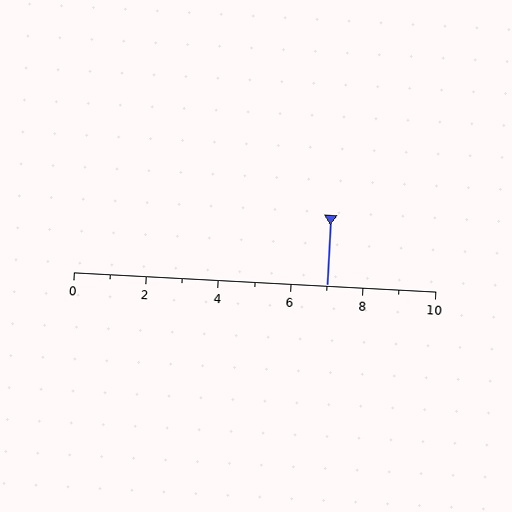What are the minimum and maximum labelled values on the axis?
The axis runs from 0 to 10.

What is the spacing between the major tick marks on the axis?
The major ticks are spaced 2 apart.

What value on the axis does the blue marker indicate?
The marker indicates approximately 7.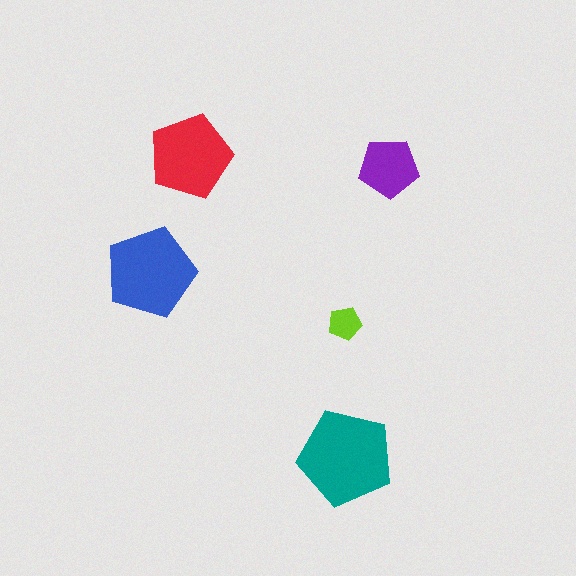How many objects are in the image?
There are 5 objects in the image.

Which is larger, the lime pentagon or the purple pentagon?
The purple one.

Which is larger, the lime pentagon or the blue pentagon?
The blue one.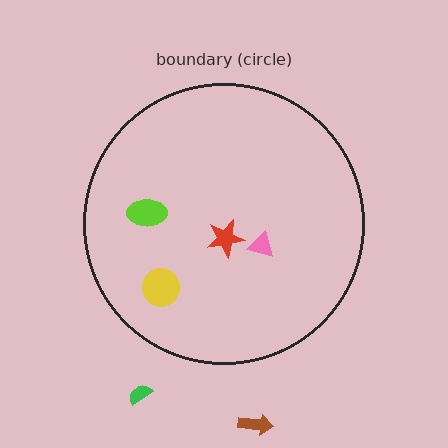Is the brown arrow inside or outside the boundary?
Outside.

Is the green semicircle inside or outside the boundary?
Outside.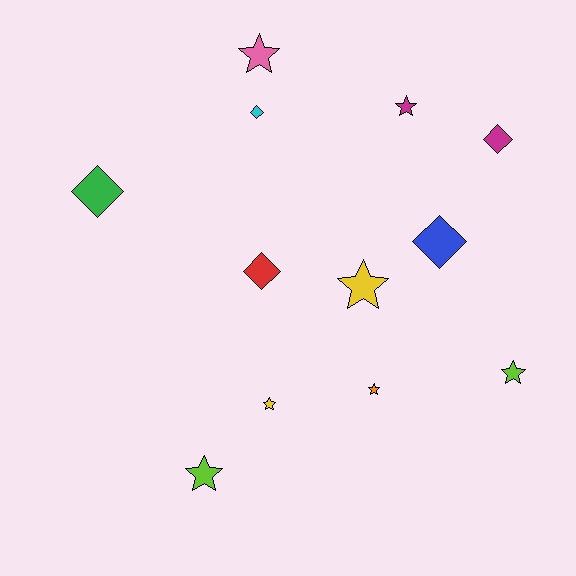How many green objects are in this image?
There is 1 green object.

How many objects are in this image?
There are 12 objects.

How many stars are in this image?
There are 7 stars.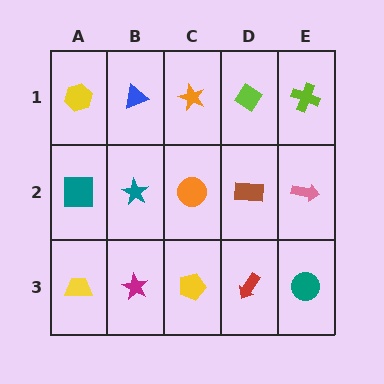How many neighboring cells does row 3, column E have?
2.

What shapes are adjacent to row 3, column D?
A brown rectangle (row 2, column D), a yellow pentagon (row 3, column C), a teal circle (row 3, column E).